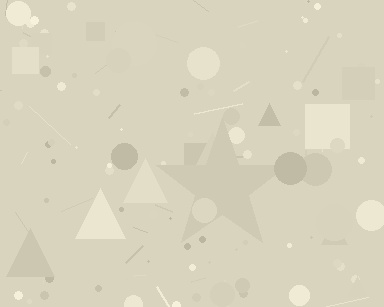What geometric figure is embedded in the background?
A star is embedded in the background.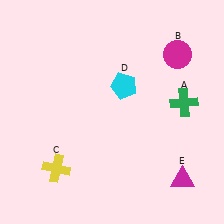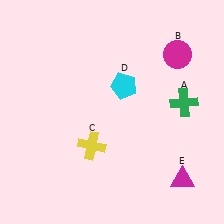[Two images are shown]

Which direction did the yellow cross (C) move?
The yellow cross (C) moved right.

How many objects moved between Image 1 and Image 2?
1 object moved between the two images.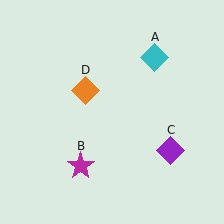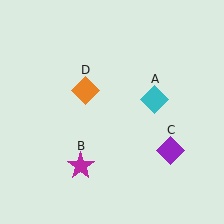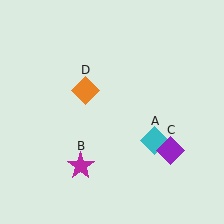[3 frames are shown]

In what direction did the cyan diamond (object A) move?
The cyan diamond (object A) moved down.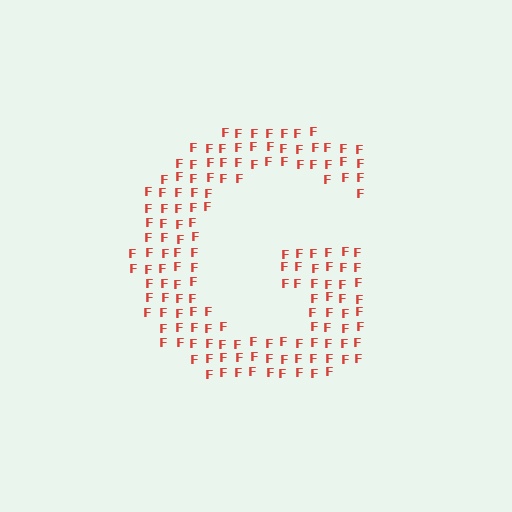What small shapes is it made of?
It is made of small letter F's.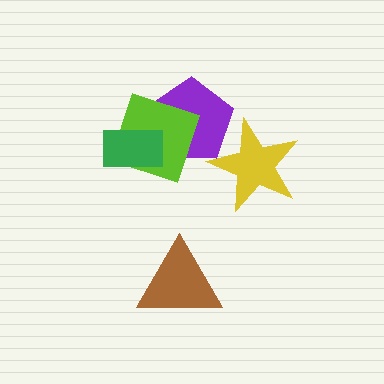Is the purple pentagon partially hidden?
Yes, it is partially covered by another shape.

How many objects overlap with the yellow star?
1 object overlaps with the yellow star.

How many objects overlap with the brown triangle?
0 objects overlap with the brown triangle.